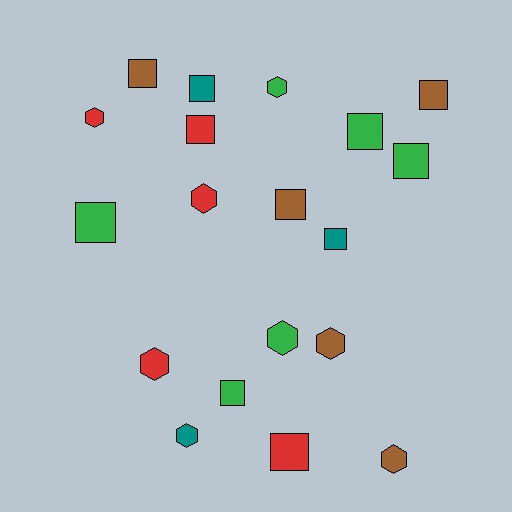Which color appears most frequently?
Green, with 6 objects.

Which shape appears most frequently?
Square, with 11 objects.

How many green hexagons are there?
There are 2 green hexagons.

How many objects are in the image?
There are 19 objects.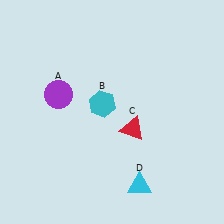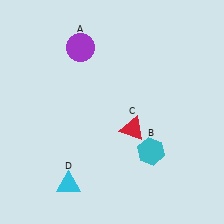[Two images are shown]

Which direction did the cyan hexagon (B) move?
The cyan hexagon (B) moved right.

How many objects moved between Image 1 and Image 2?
3 objects moved between the two images.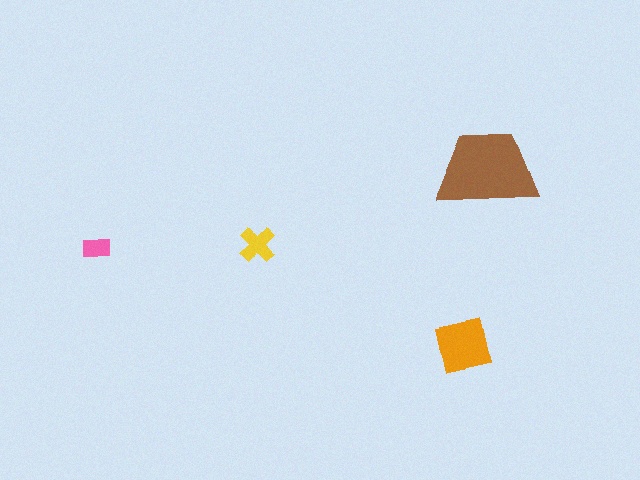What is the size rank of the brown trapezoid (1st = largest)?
1st.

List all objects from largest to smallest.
The brown trapezoid, the orange square, the yellow cross, the pink rectangle.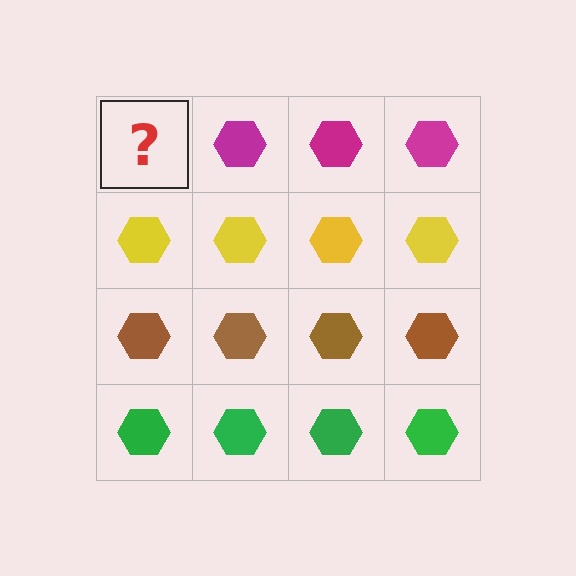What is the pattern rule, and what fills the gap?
The rule is that each row has a consistent color. The gap should be filled with a magenta hexagon.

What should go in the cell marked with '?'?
The missing cell should contain a magenta hexagon.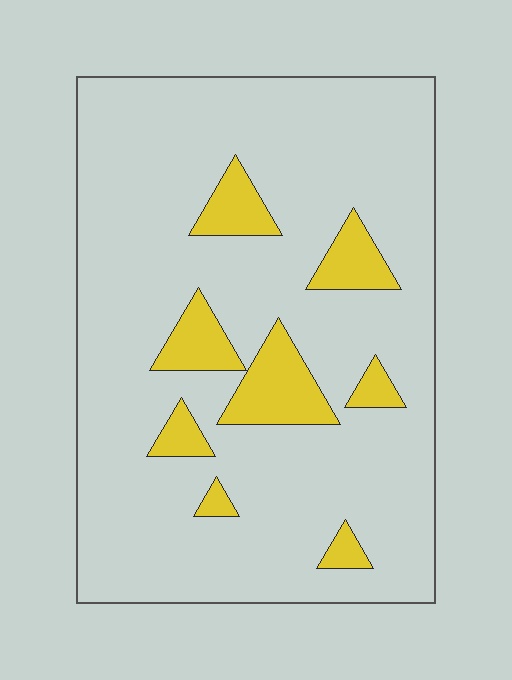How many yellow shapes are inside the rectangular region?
8.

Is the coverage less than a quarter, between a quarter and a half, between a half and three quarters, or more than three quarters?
Less than a quarter.